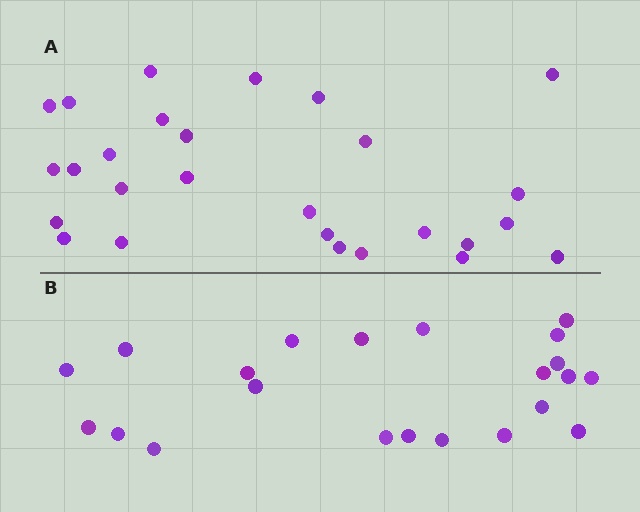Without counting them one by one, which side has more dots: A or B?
Region A (the top region) has more dots.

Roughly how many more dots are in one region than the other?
Region A has about 5 more dots than region B.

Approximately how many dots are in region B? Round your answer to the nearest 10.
About 20 dots. (The exact count is 22, which rounds to 20.)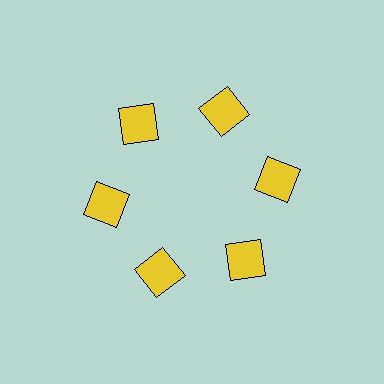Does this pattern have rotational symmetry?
Yes, this pattern has 6-fold rotational symmetry. It looks the same after rotating 60 degrees around the center.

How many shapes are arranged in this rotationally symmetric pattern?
There are 6 shapes, arranged in 6 groups of 1.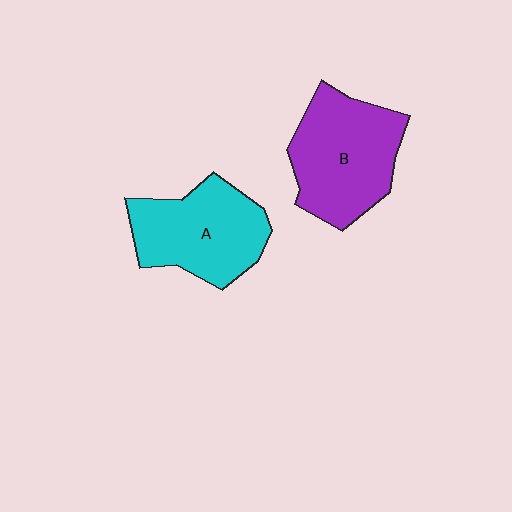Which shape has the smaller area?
Shape A (cyan).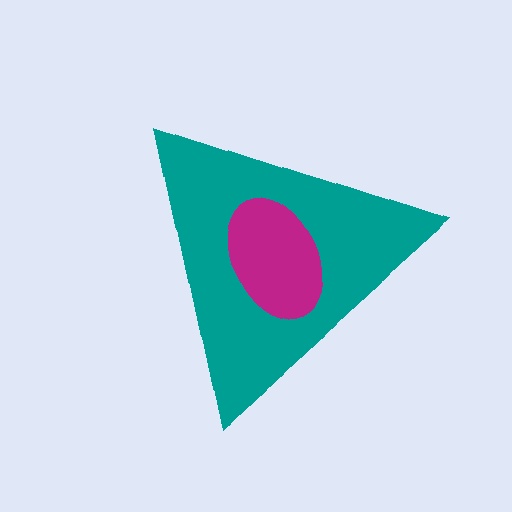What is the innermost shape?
The magenta ellipse.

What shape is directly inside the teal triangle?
The magenta ellipse.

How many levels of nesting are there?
2.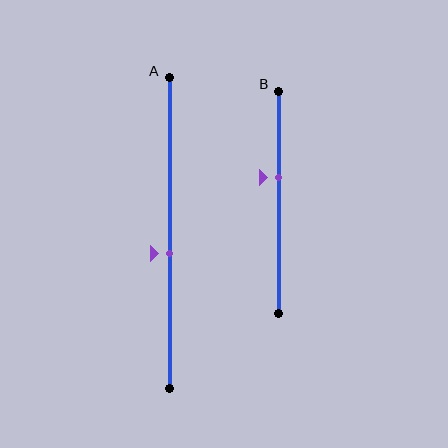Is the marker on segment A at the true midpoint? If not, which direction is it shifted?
No, the marker on segment A is shifted downward by about 7% of the segment length.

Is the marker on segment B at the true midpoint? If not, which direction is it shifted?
No, the marker on segment B is shifted upward by about 11% of the segment length.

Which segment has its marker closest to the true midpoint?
Segment A has its marker closest to the true midpoint.